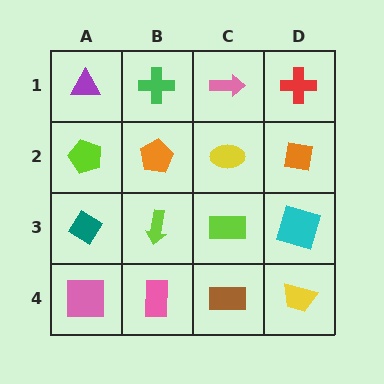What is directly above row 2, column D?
A red cross.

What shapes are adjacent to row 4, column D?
A cyan square (row 3, column D), a brown rectangle (row 4, column C).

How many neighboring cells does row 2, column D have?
3.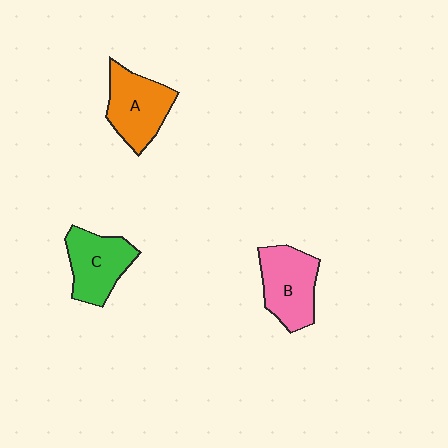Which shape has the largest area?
Shape A (orange).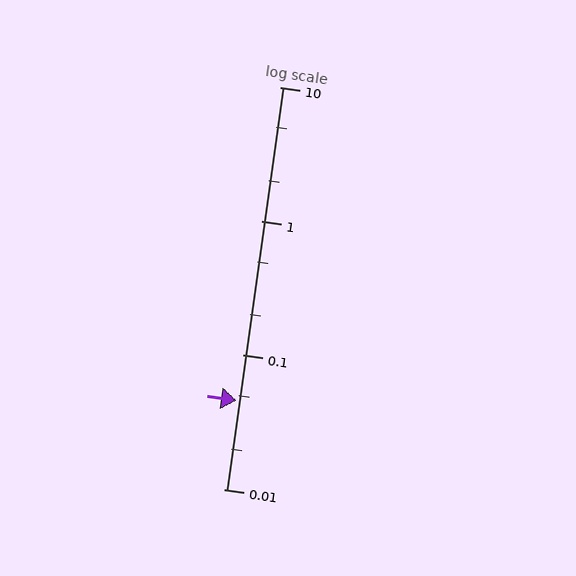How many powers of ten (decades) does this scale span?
The scale spans 3 decades, from 0.01 to 10.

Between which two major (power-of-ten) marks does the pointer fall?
The pointer is between 0.01 and 0.1.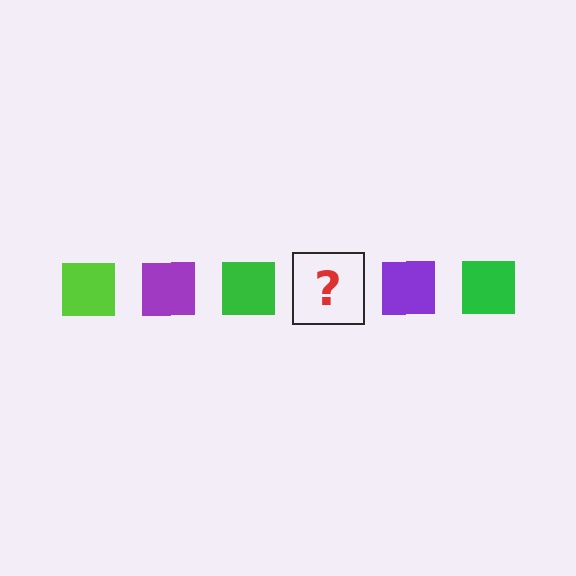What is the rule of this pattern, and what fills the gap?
The rule is that the pattern cycles through lime, purple, green squares. The gap should be filled with a lime square.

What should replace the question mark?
The question mark should be replaced with a lime square.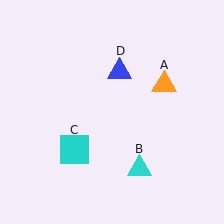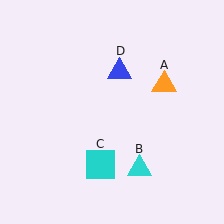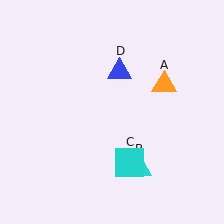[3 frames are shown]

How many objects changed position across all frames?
1 object changed position: cyan square (object C).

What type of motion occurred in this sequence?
The cyan square (object C) rotated counterclockwise around the center of the scene.